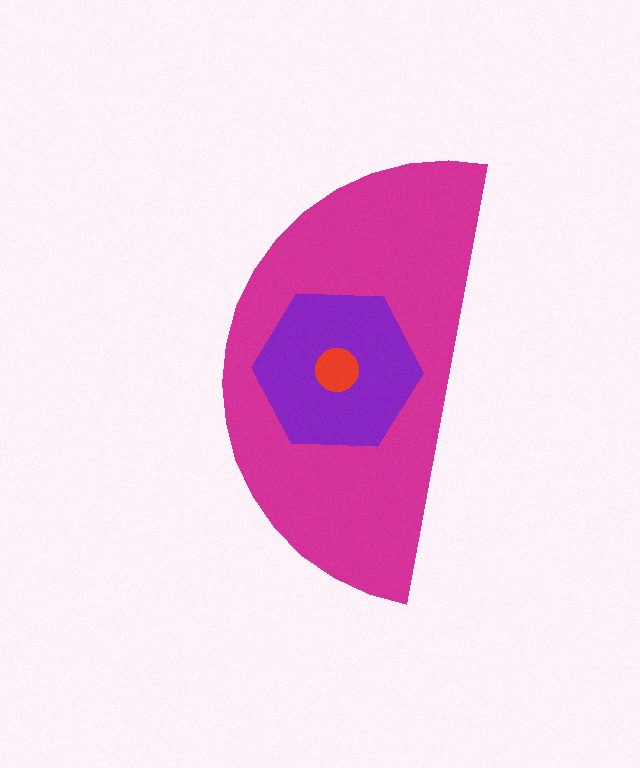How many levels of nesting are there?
3.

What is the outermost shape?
The magenta semicircle.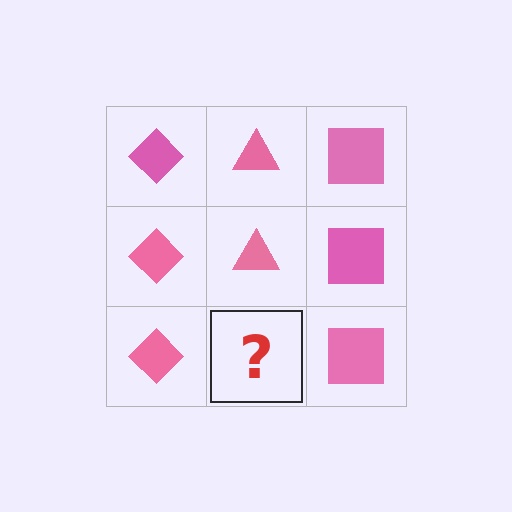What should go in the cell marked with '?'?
The missing cell should contain a pink triangle.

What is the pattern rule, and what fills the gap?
The rule is that each column has a consistent shape. The gap should be filled with a pink triangle.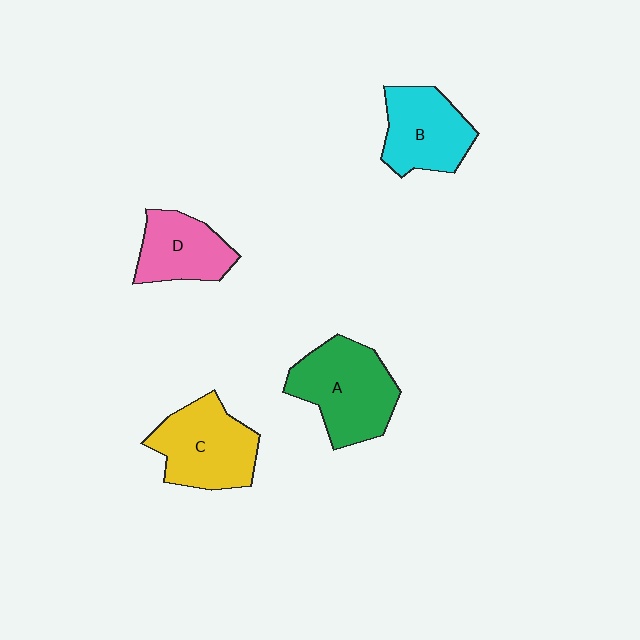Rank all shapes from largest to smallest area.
From largest to smallest: A (green), C (yellow), B (cyan), D (pink).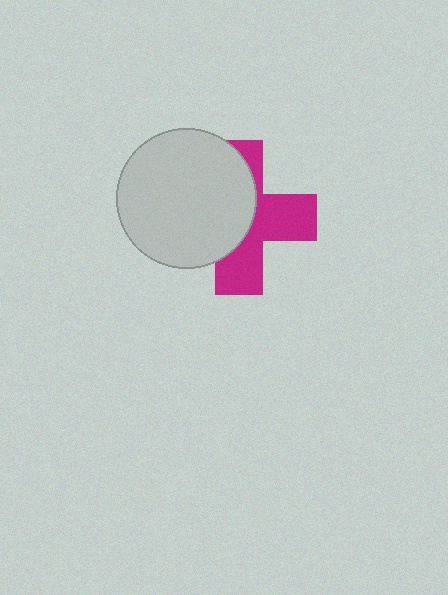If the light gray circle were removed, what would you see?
You would see the complete magenta cross.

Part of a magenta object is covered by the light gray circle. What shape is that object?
It is a cross.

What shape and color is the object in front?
The object in front is a light gray circle.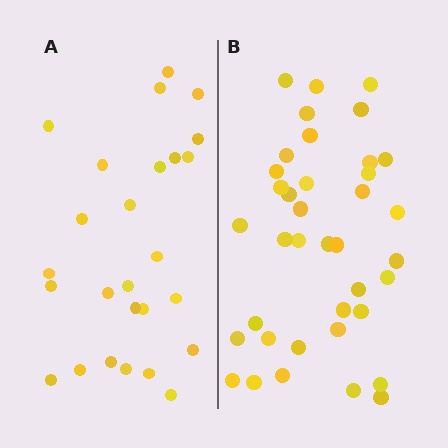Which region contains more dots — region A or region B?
Region B (the right region) has more dots.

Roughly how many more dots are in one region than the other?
Region B has roughly 12 or so more dots than region A.